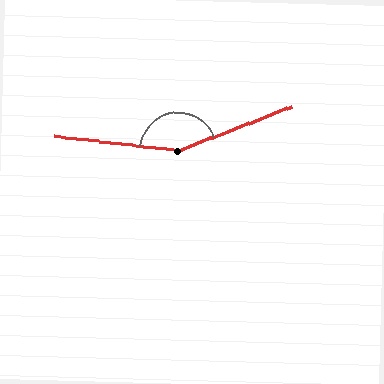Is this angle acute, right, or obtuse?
It is obtuse.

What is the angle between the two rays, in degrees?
Approximately 152 degrees.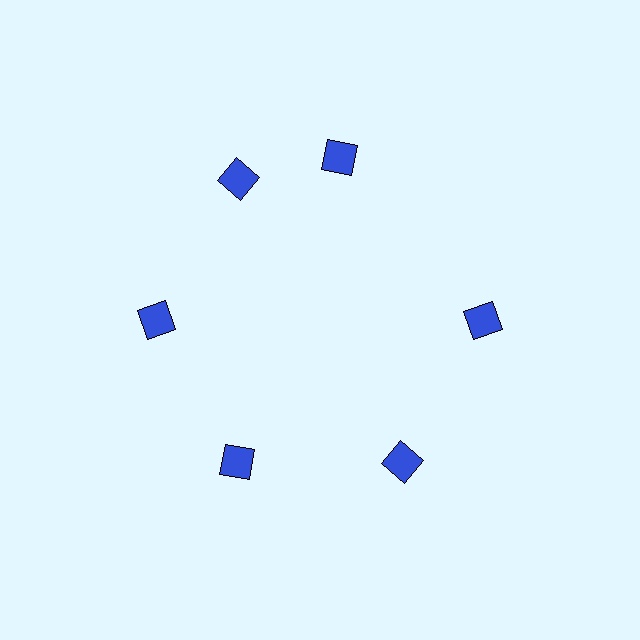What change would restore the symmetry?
The symmetry would be restored by rotating it back into even spacing with its neighbors so that all 6 diamonds sit at equal angles and equal distance from the center.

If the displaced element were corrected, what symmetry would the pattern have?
It would have 6-fold rotational symmetry — the pattern would map onto itself every 60 degrees.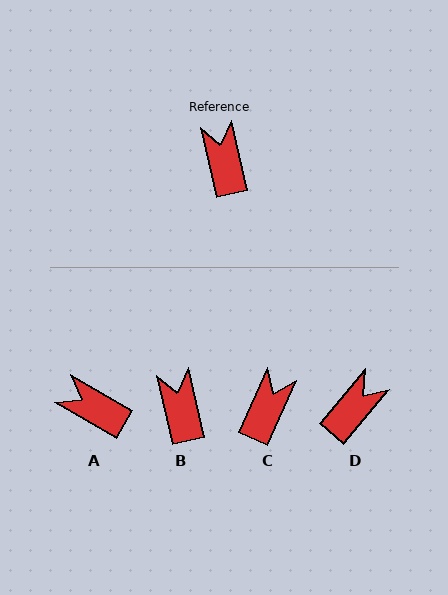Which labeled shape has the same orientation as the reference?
B.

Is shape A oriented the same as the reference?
No, it is off by about 46 degrees.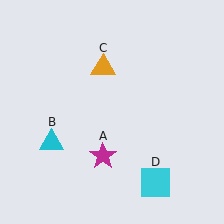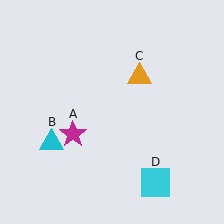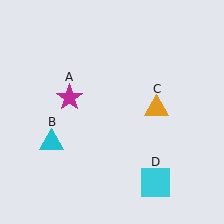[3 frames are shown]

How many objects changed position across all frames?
2 objects changed position: magenta star (object A), orange triangle (object C).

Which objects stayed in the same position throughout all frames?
Cyan triangle (object B) and cyan square (object D) remained stationary.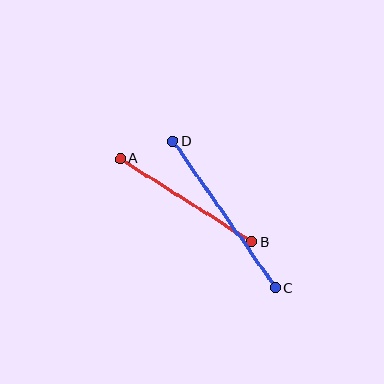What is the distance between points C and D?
The distance is approximately 179 pixels.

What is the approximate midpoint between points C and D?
The midpoint is at approximately (224, 215) pixels.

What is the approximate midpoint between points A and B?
The midpoint is at approximately (186, 200) pixels.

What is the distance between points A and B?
The distance is approximately 156 pixels.